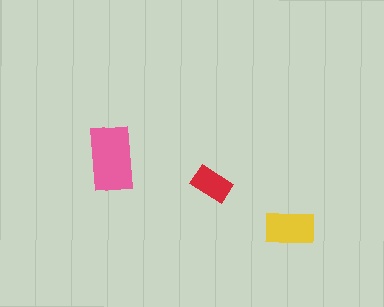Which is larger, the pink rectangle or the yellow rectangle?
The pink one.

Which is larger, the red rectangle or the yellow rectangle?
The yellow one.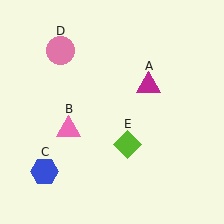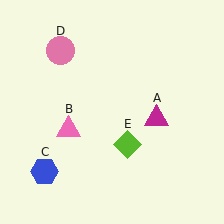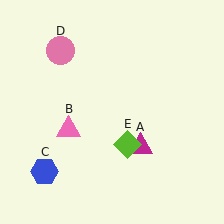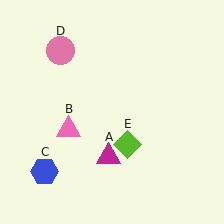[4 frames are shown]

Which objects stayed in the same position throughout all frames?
Pink triangle (object B) and blue hexagon (object C) and pink circle (object D) and lime diamond (object E) remained stationary.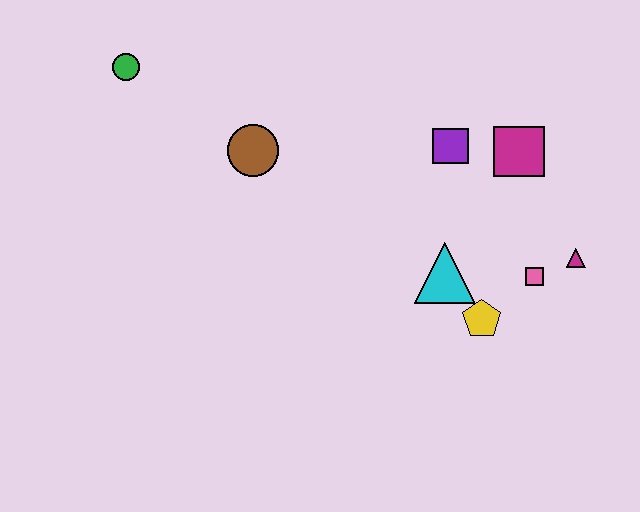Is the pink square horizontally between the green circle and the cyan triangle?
No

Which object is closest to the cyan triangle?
The yellow pentagon is closest to the cyan triangle.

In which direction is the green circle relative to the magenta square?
The green circle is to the left of the magenta square.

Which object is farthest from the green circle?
The magenta triangle is farthest from the green circle.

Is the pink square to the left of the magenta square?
No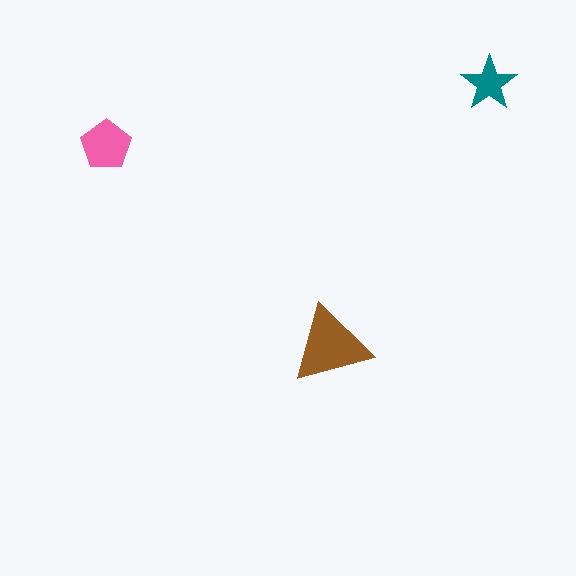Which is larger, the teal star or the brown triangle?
The brown triangle.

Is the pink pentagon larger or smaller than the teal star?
Larger.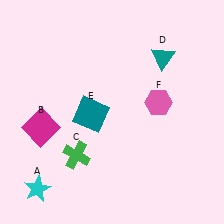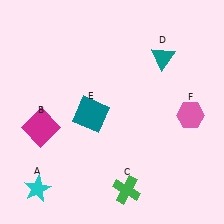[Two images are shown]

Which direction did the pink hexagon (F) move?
The pink hexagon (F) moved right.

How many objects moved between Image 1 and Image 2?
2 objects moved between the two images.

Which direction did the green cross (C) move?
The green cross (C) moved right.